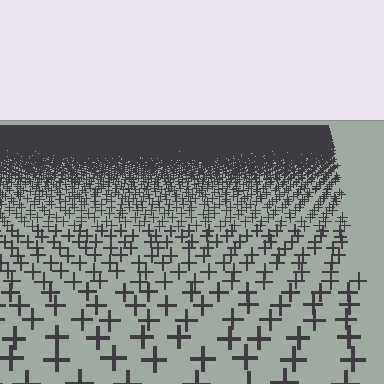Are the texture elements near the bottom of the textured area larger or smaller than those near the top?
Larger. Near the bottom, elements are closer to the viewer and appear at a bigger on-screen size.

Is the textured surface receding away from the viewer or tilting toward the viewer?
The surface is receding away from the viewer. Texture elements get smaller and denser toward the top.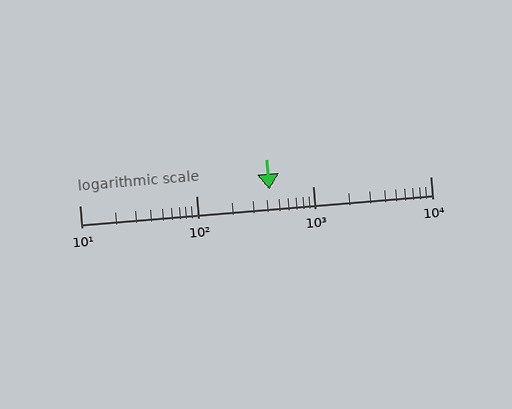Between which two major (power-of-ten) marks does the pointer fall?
The pointer is between 100 and 1000.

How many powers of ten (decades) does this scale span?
The scale spans 3 decades, from 10 to 10000.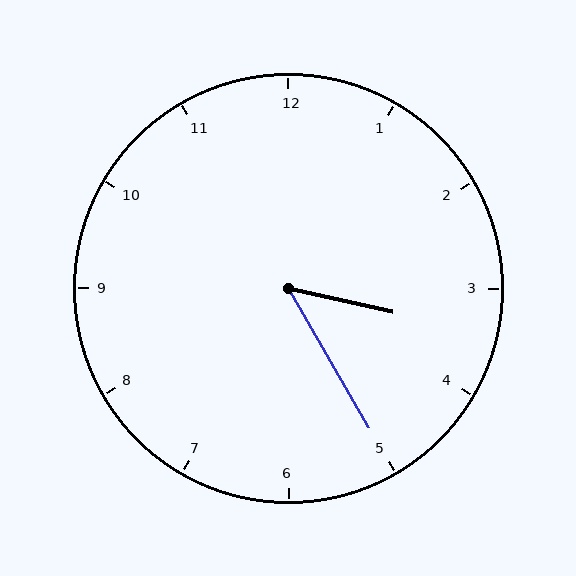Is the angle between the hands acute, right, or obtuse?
It is acute.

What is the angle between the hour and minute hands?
Approximately 48 degrees.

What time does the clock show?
3:25.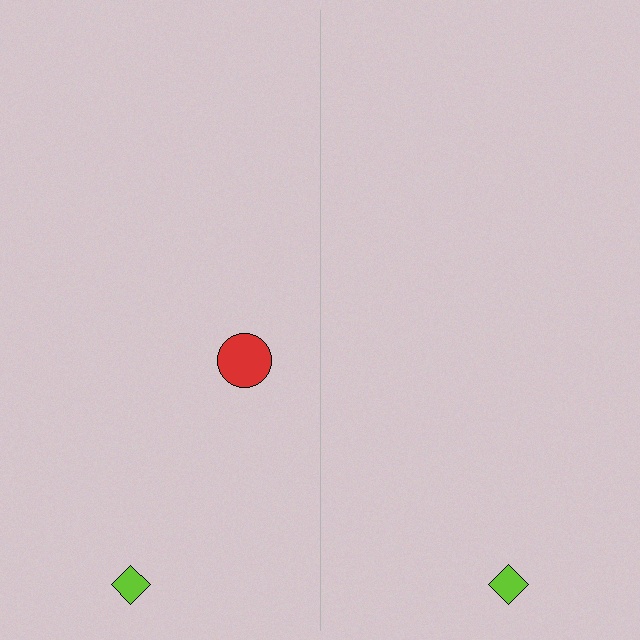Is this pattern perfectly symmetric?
No, the pattern is not perfectly symmetric. A red circle is missing from the right side.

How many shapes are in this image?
There are 3 shapes in this image.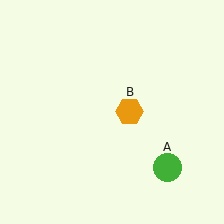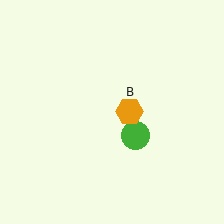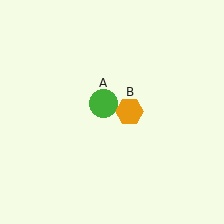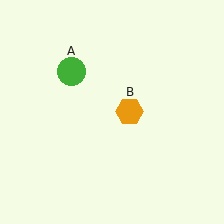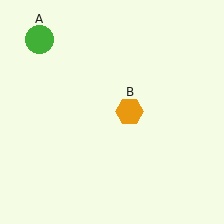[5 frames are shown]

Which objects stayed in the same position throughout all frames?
Orange hexagon (object B) remained stationary.